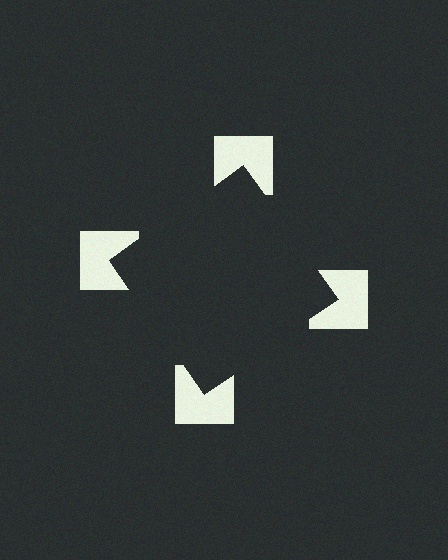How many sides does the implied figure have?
4 sides.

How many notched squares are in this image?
There are 4 — one at each vertex of the illusory square.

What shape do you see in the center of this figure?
An illusory square — its edges are inferred from the aligned wedge cuts in the notched squares, not physically drawn.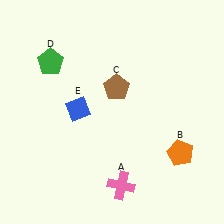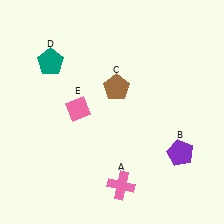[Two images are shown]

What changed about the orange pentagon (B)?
In Image 1, B is orange. In Image 2, it changed to purple.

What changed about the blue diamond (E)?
In Image 1, E is blue. In Image 2, it changed to pink.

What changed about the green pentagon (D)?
In Image 1, D is green. In Image 2, it changed to teal.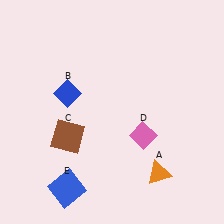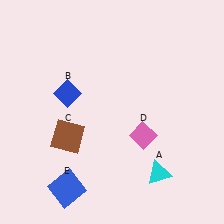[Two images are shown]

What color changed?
The triangle (A) changed from orange in Image 1 to cyan in Image 2.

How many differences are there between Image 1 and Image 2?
There is 1 difference between the two images.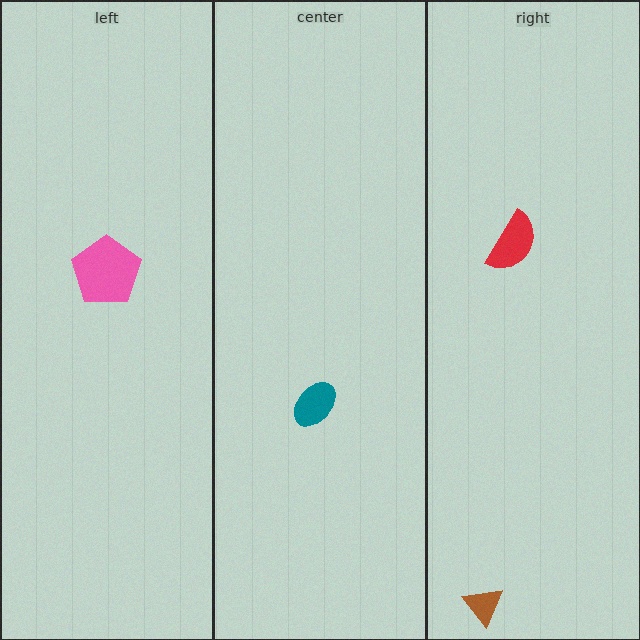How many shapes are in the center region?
1.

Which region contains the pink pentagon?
The left region.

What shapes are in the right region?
The red semicircle, the brown triangle.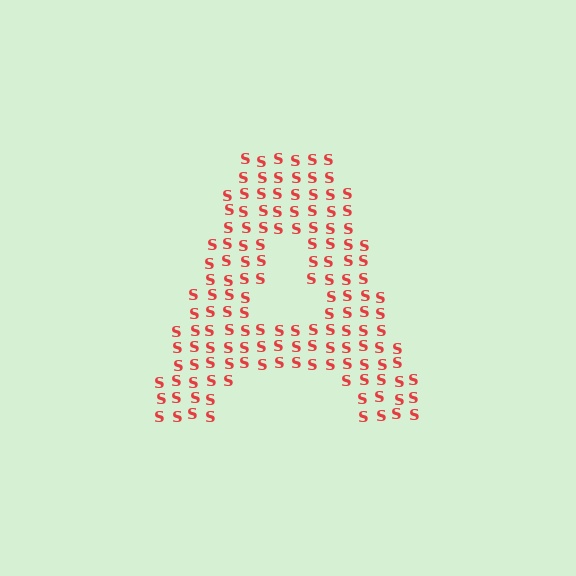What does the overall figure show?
The overall figure shows the letter A.